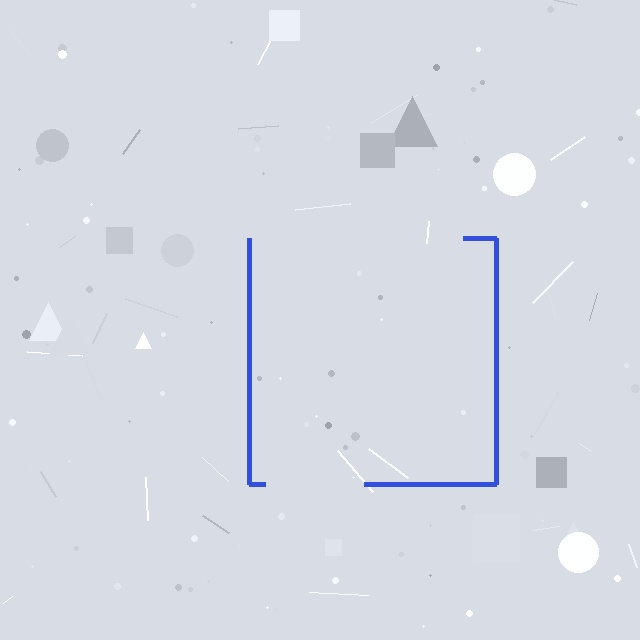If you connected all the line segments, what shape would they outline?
They would outline a square.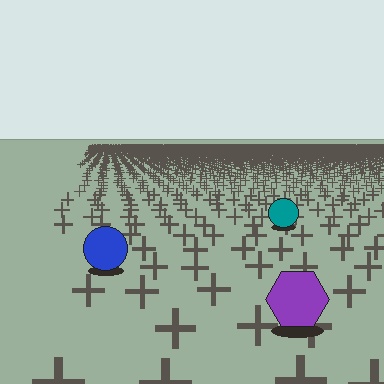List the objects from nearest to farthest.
From nearest to farthest: the purple hexagon, the blue circle, the teal circle.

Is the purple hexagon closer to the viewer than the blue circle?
Yes. The purple hexagon is closer — you can tell from the texture gradient: the ground texture is coarser near it.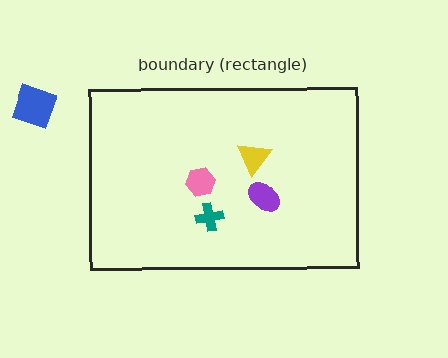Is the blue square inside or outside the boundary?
Outside.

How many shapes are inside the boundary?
4 inside, 1 outside.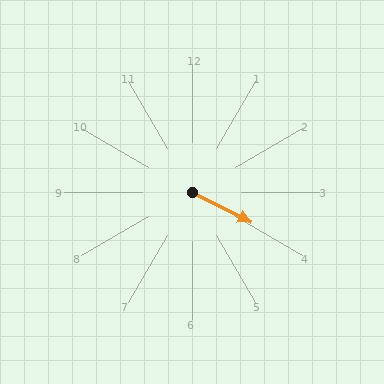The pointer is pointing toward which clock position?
Roughly 4 o'clock.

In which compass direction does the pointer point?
Southeast.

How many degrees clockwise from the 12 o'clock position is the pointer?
Approximately 117 degrees.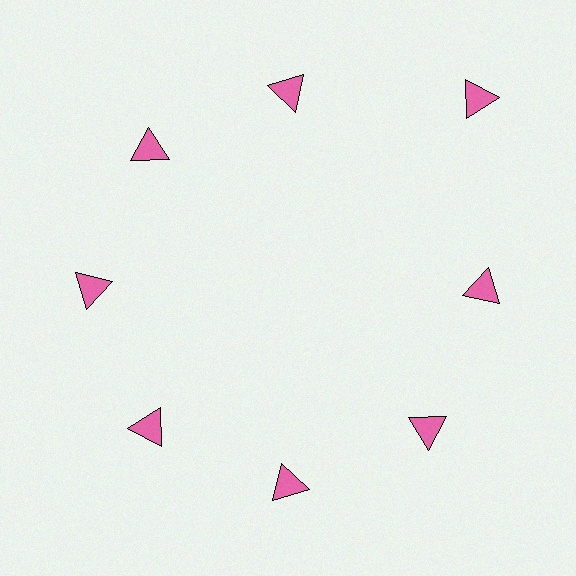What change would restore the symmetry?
The symmetry would be restored by moving it inward, back onto the ring so that all 8 triangles sit at equal angles and equal distance from the center.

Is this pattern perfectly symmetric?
No. The 8 pink triangles are arranged in a ring, but one element near the 2 o'clock position is pushed outward from the center, breaking the 8-fold rotational symmetry.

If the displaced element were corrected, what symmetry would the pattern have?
It would have 8-fold rotational symmetry — the pattern would map onto itself every 45 degrees.